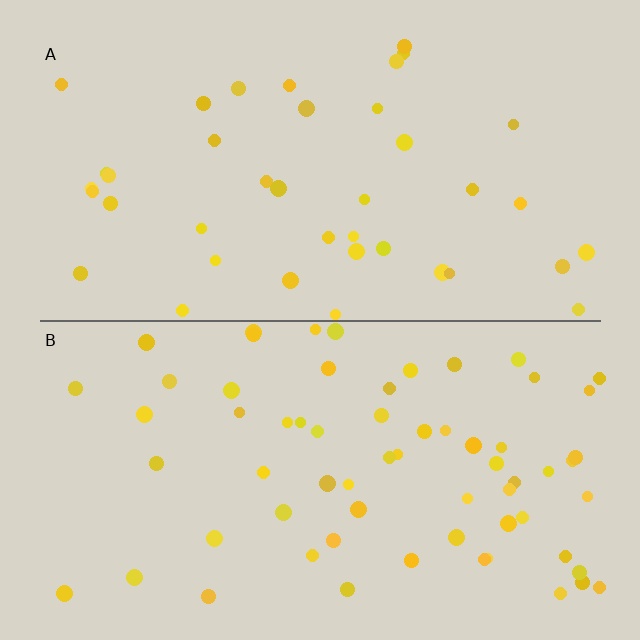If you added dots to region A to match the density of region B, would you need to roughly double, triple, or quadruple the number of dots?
Approximately double.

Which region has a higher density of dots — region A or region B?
B (the bottom).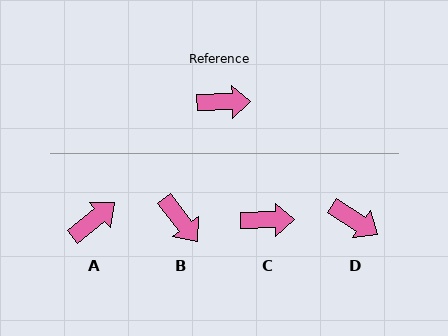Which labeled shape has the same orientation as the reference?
C.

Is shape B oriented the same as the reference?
No, it is off by about 52 degrees.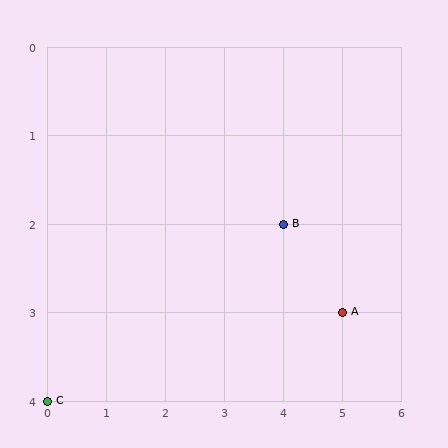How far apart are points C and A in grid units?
Points C and A are 5 columns and 1 row apart (about 5.1 grid units diagonally).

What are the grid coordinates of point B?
Point B is at grid coordinates (4, 2).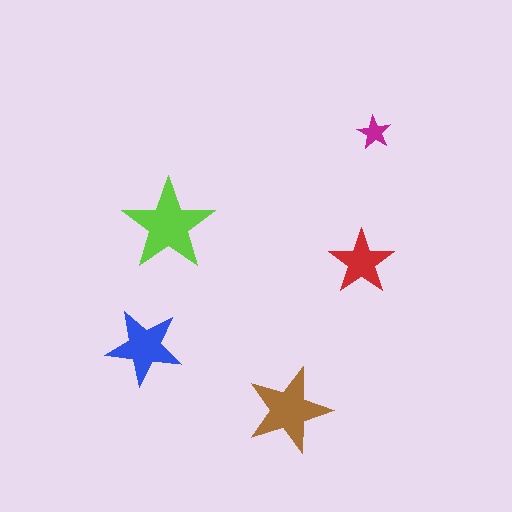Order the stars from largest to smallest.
the lime one, the brown one, the blue one, the red one, the magenta one.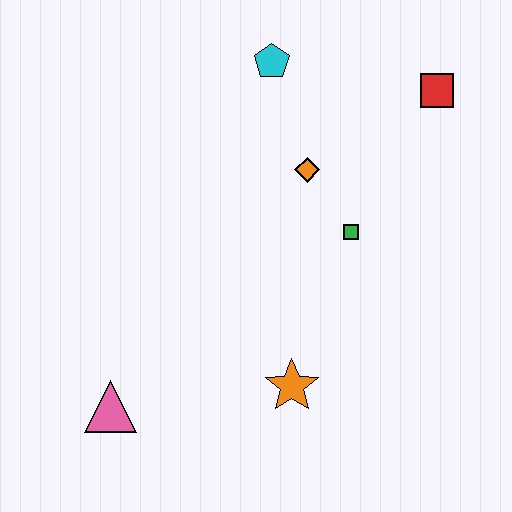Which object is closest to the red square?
The orange diamond is closest to the red square.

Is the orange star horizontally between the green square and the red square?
No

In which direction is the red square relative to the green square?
The red square is above the green square.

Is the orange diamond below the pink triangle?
No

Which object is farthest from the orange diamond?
The pink triangle is farthest from the orange diamond.